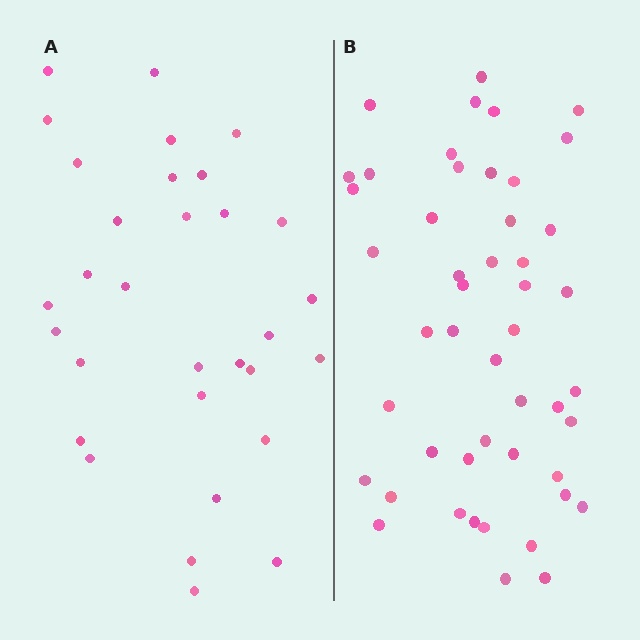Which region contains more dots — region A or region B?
Region B (the right region) has more dots.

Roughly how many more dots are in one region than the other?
Region B has approximately 15 more dots than region A.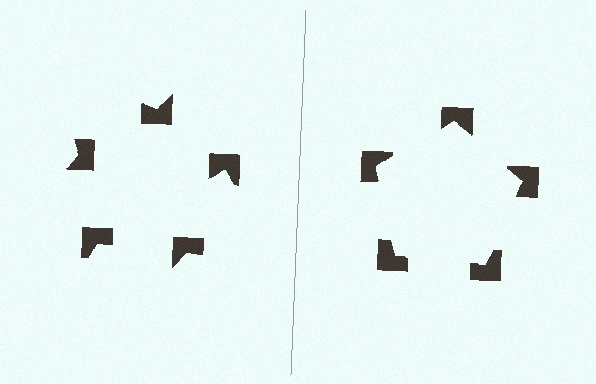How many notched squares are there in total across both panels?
10 — 5 on each side.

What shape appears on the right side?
An illusory pentagon.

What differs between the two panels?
The notched squares are positioned identically on both sides; only the wedge orientations differ. On the right they align to a pentagon; on the left they are misaligned.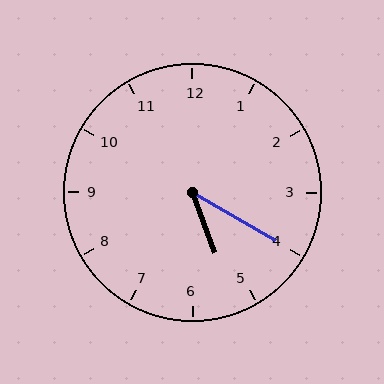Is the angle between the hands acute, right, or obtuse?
It is acute.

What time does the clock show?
5:20.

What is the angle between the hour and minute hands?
Approximately 40 degrees.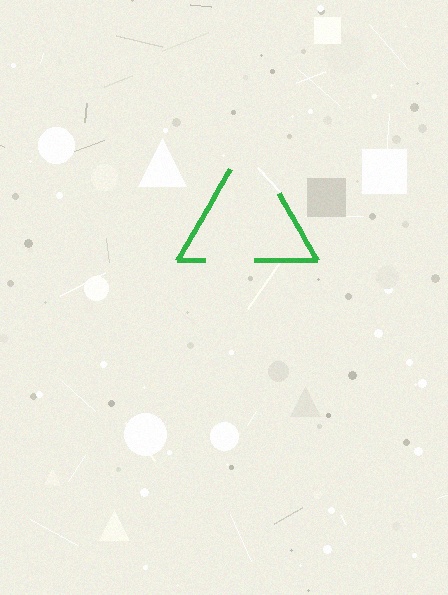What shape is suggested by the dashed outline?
The dashed outline suggests a triangle.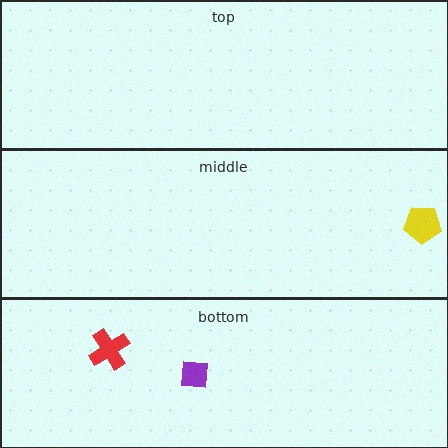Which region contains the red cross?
The bottom region.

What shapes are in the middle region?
The yellow pentagon.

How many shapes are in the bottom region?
2.